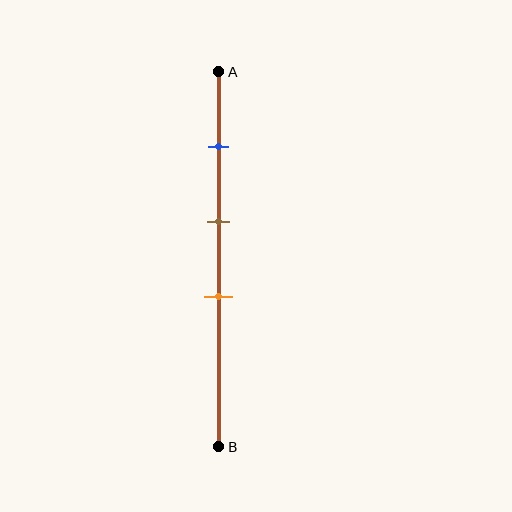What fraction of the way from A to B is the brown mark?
The brown mark is approximately 40% (0.4) of the way from A to B.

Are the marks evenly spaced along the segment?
Yes, the marks are approximately evenly spaced.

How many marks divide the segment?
There are 3 marks dividing the segment.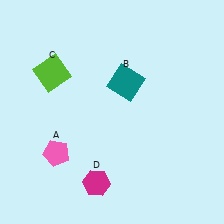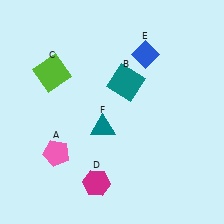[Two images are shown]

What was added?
A blue diamond (E), a teal triangle (F) were added in Image 2.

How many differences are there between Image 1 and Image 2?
There are 2 differences between the two images.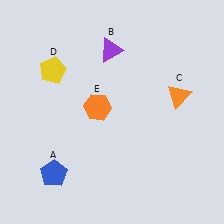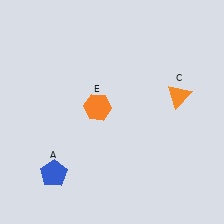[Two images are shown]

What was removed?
The purple triangle (B), the yellow pentagon (D) were removed in Image 2.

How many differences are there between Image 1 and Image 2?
There are 2 differences between the two images.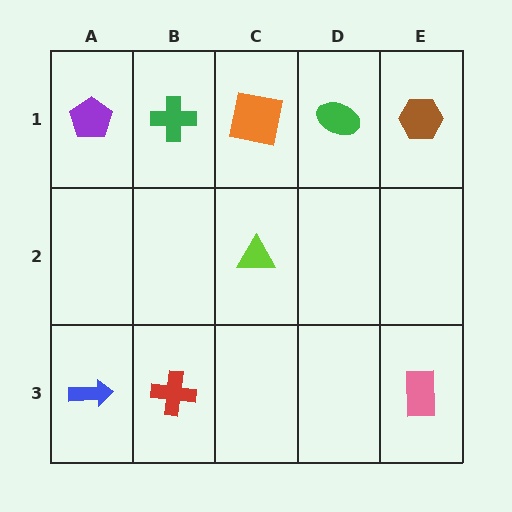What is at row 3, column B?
A red cross.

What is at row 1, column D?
A green ellipse.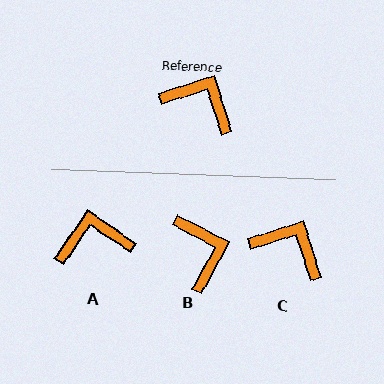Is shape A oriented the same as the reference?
No, it is off by about 38 degrees.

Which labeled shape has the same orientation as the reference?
C.